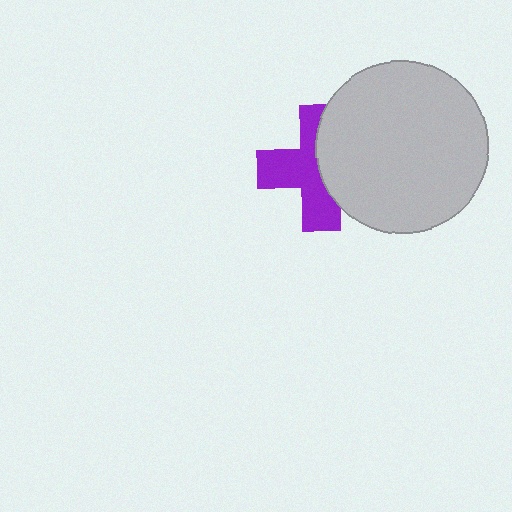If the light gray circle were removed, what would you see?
You would see the complete purple cross.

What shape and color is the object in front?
The object in front is a light gray circle.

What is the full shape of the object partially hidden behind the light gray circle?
The partially hidden object is a purple cross.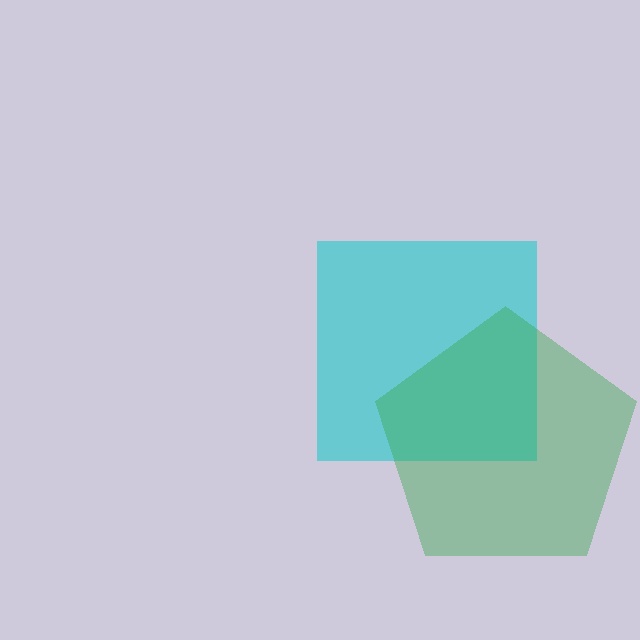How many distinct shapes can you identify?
There are 2 distinct shapes: a cyan square, a green pentagon.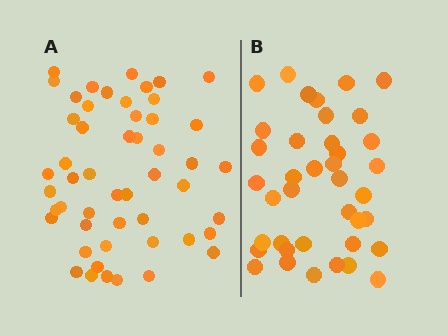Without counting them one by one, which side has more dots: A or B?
Region A (the left region) has more dots.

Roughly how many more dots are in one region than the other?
Region A has roughly 12 or so more dots than region B.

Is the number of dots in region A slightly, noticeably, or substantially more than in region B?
Region A has noticeably more, but not dramatically so. The ratio is roughly 1.3 to 1.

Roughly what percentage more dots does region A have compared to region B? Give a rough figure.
About 30% more.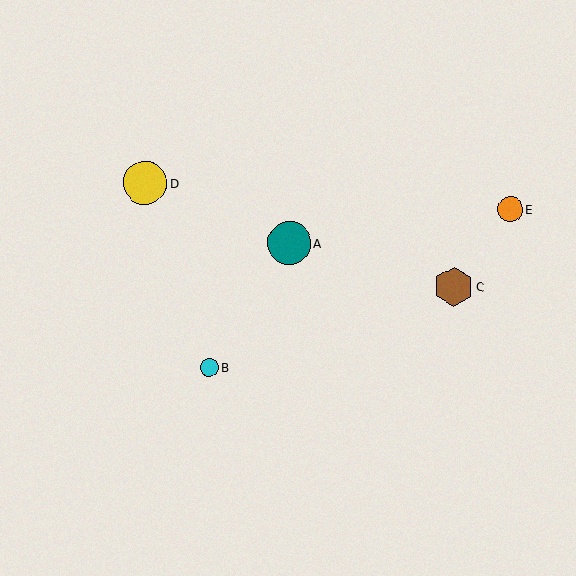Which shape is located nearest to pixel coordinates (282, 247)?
The teal circle (labeled A) at (289, 243) is nearest to that location.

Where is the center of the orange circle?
The center of the orange circle is at (510, 209).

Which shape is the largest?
The yellow circle (labeled D) is the largest.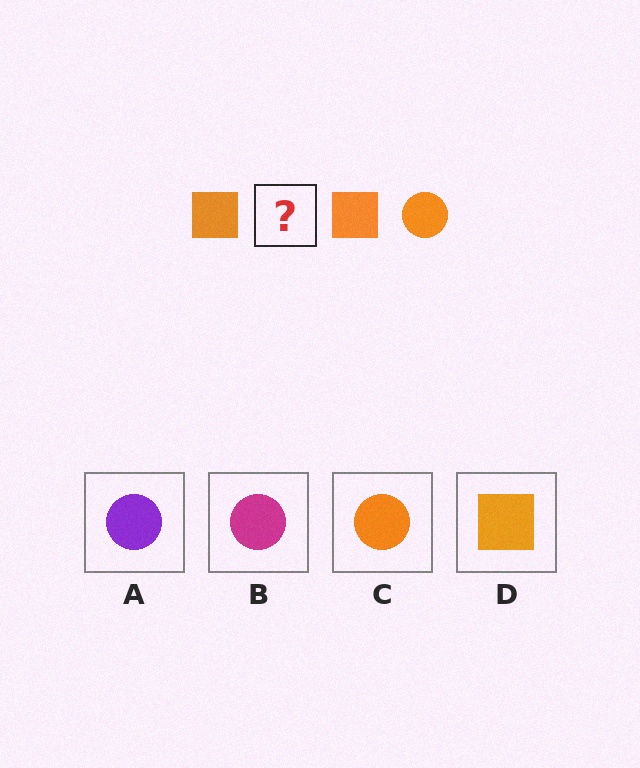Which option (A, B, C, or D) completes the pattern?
C.